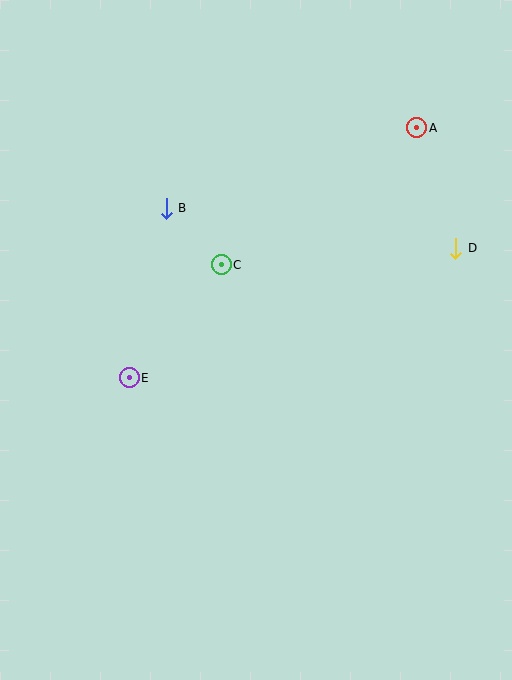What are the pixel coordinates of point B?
Point B is at (166, 208).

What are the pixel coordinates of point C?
Point C is at (221, 265).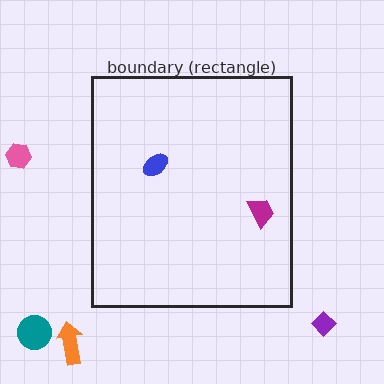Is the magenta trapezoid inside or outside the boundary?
Inside.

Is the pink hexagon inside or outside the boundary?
Outside.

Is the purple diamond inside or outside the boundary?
Outside.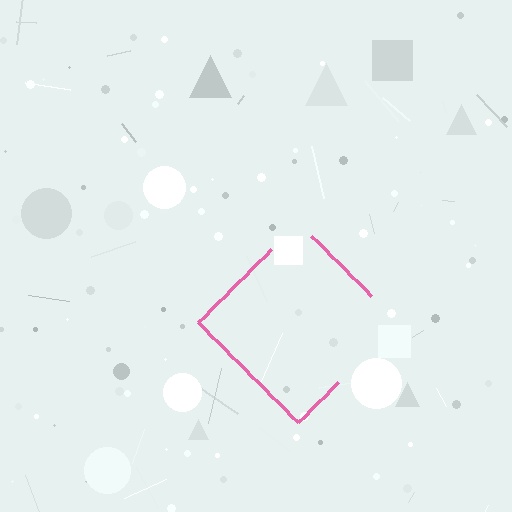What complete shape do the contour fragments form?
The contour fragments form a diamond.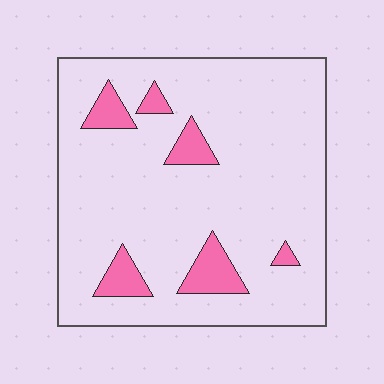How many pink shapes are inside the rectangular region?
6.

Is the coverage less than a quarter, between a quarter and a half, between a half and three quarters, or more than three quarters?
Less than a quarter.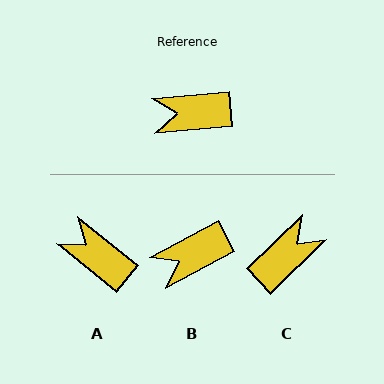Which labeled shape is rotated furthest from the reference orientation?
C, about 141 degrees away.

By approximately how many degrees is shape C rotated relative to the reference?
Approximately 141 degrees clockwise.